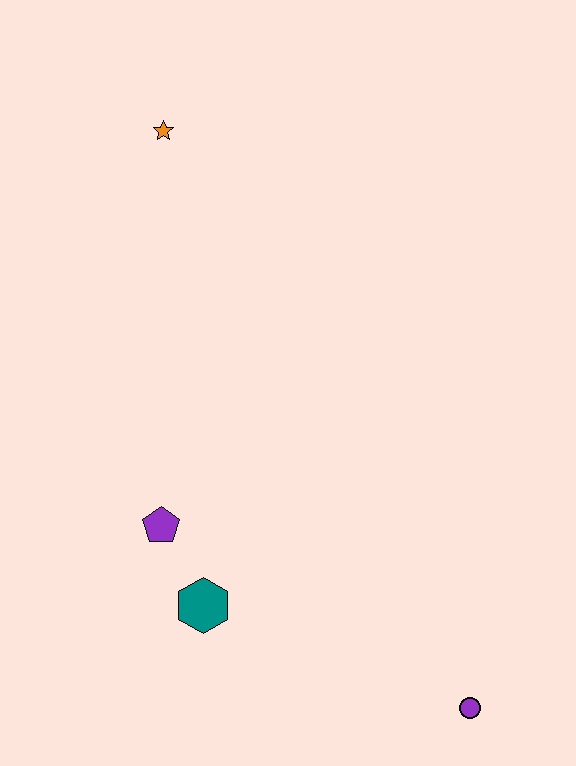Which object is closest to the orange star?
The purple pentagon is closest to the orange star.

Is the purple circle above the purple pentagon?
No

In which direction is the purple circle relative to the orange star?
The purple circle is below the orange star.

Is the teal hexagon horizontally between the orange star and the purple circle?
Yes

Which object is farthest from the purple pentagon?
The orange star is farthest from the purple pentagon.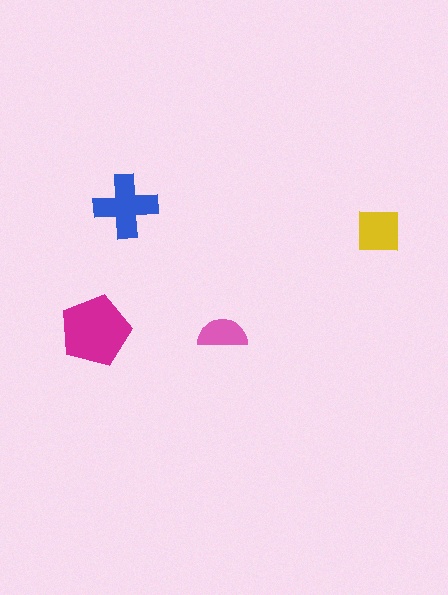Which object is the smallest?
The pink semicircle.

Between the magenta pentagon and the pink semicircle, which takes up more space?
The magenta pentagon.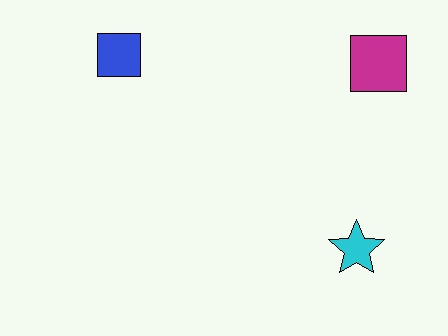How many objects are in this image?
There are 3 objects.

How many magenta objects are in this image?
There is 1 magenta object.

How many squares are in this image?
There are 2 squares.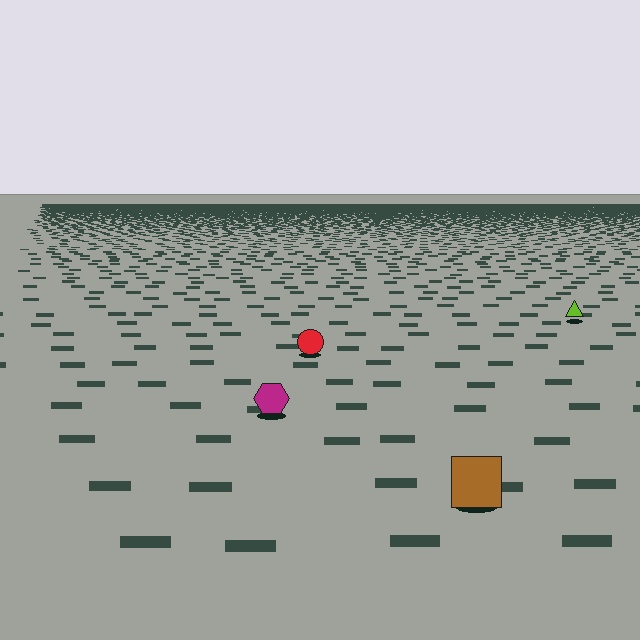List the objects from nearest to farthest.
From nearest to farthest: the brown square, the magenta hexagon, the red circle, the lime triangle.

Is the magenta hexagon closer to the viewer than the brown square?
No. The brown square is closer — you can tell from the texture gradient: the ground texture is coarser near it.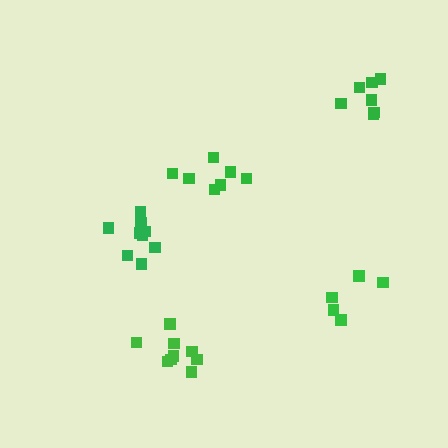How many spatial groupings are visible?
There are 5 spatial groupings.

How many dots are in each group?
Group 1: 9 dots, Group 2: 7 dots, Group 3: 7 dots, Group 4: 5 dots, Group 5: 9 dots (37 total).